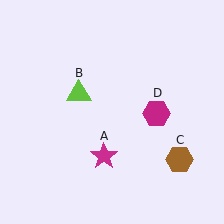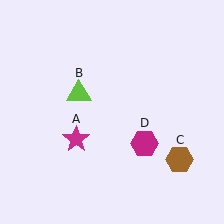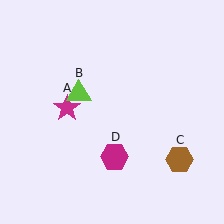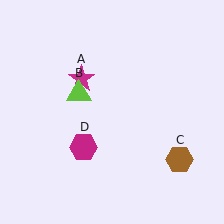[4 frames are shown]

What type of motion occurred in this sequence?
The magenta star (object A), magenta hexagon (object D) rotated clockwise around the center of the scene.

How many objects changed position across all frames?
2 objects changed position: magenta star (object A), magenta hexagon (object D).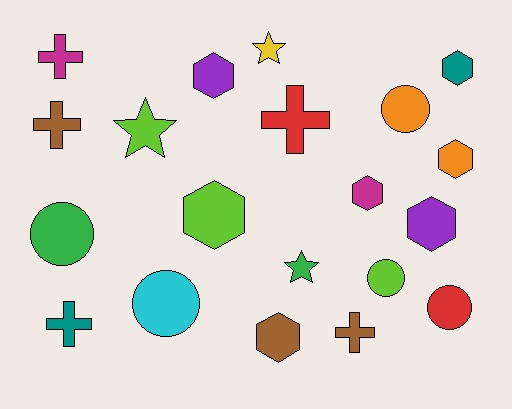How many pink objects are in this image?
There are no pink objects.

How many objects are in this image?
There are 20 objects.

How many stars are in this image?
There are 3 stars.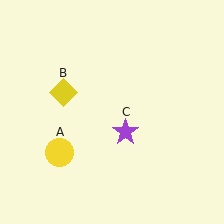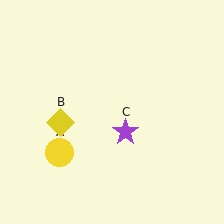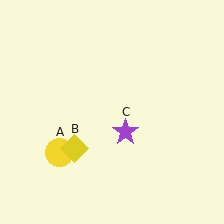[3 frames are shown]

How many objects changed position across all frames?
1 object changed position: yellow diamond (object B).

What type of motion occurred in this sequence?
The yellow diamond (object B) rotated counterclockwise around the center of the scene.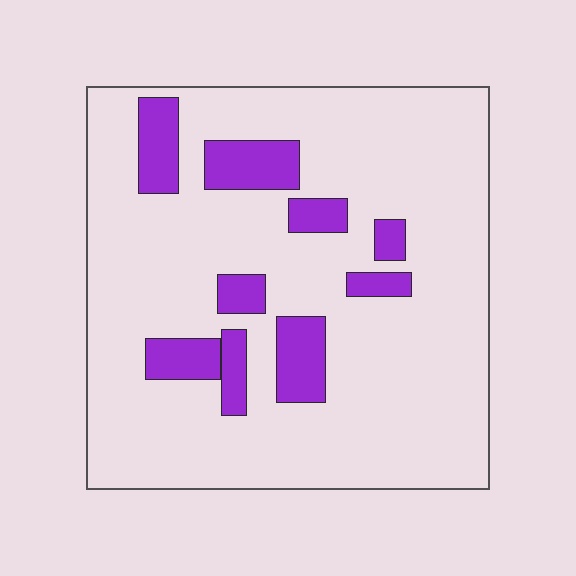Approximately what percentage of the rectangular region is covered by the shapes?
Approximately 15%.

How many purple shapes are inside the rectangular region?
9.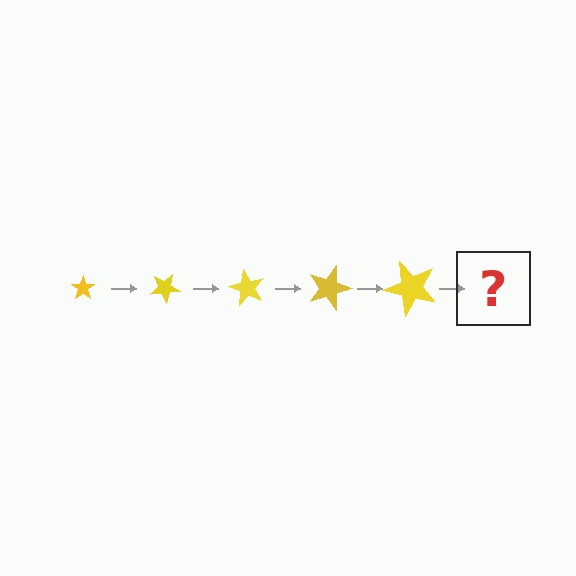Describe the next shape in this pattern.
It should be a star, larger than the previous one and rotated 150 degrees from the start.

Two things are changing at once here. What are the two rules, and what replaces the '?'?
The two rules are that the star grows larger each step and it rotates 30 degrees each step. The '?' should be a star, larger than the previous one and rotated 150 degrees from the start.